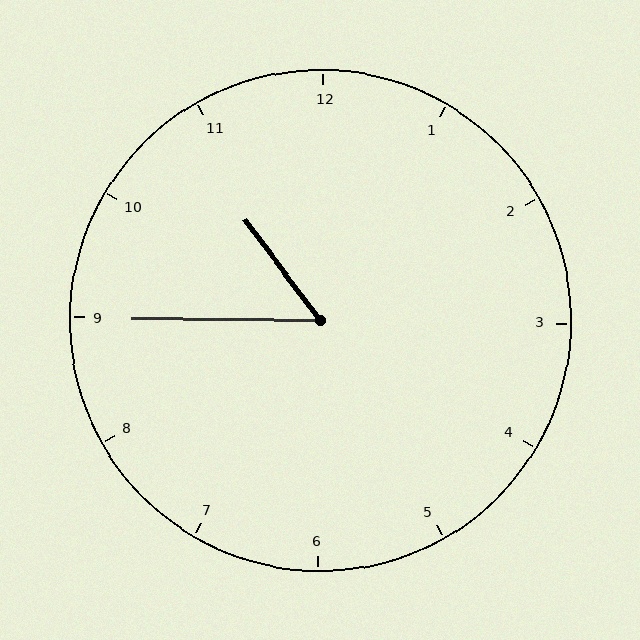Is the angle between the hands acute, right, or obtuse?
It is acute.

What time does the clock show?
10:45.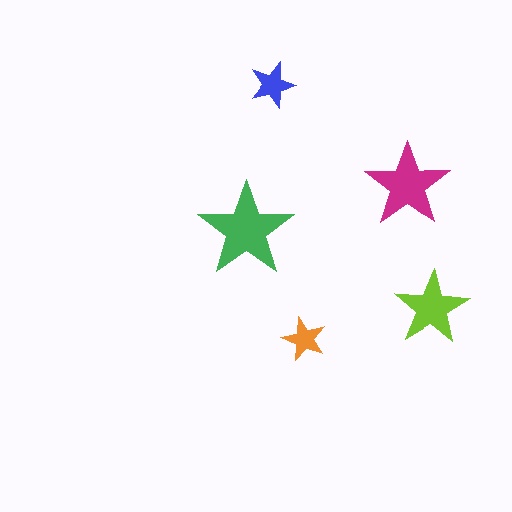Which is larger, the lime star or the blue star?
The lime one.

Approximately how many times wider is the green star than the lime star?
About 1.5 times wider.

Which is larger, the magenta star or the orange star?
The magenta one.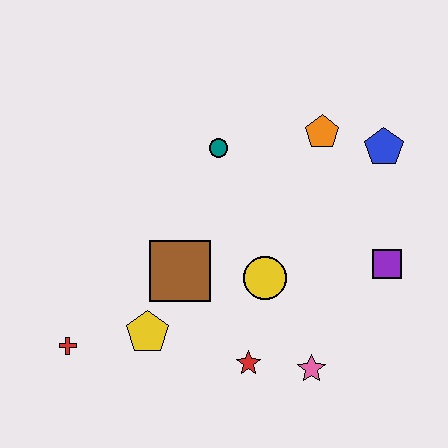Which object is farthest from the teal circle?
The red cross is farthest from the teal circle.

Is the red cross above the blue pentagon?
No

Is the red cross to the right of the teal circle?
No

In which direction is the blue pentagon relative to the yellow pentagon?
The blue pentagon is to the right of the yellow pentagon.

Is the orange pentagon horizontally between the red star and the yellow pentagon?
No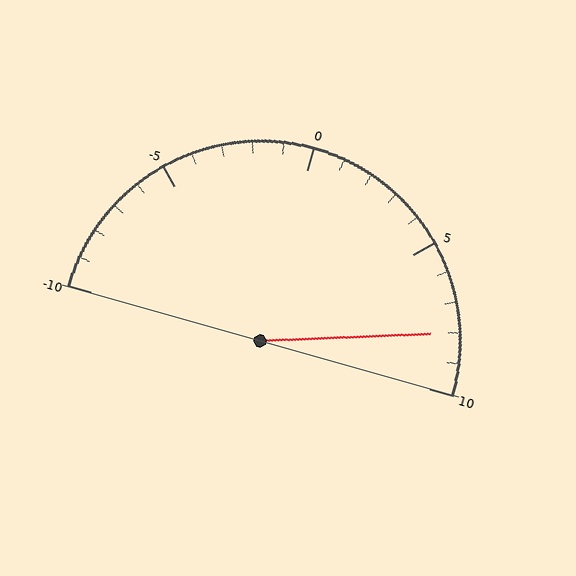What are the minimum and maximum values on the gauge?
The gauge ranges from -10 to 10.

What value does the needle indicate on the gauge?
The needle indicates approximately 8.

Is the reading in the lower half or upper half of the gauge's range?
The reading is in the upper half of the range (-10 to 10).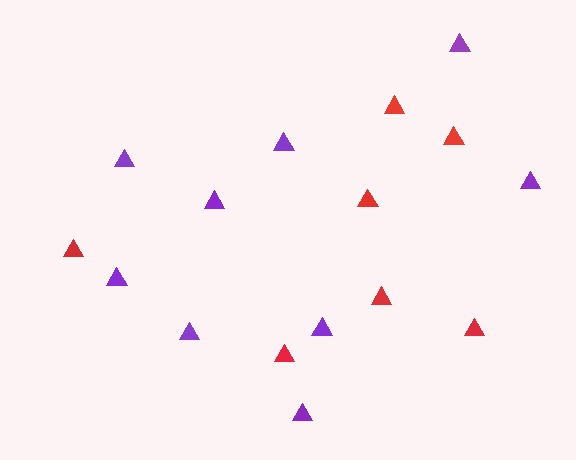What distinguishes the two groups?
There are 2 groups: one group of purple triangles (9) and one group of red triangles (7).